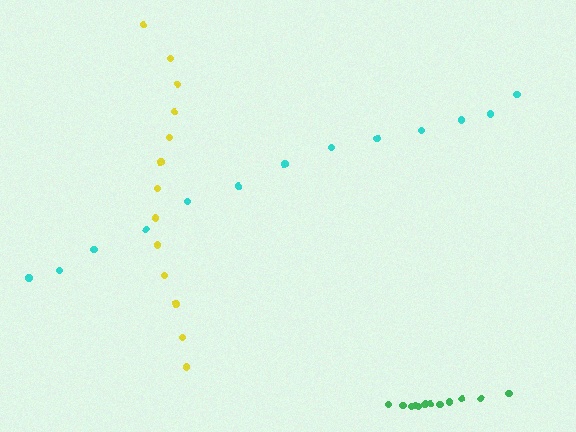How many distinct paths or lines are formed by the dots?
There are 3 distinct paths.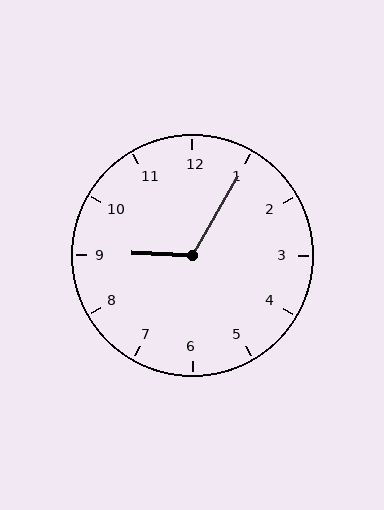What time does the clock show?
9:05.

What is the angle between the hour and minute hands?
Approximately 118 degrees.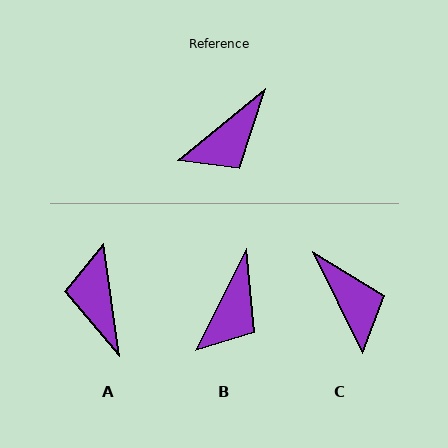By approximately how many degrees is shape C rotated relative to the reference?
Approximately 77 degrees counter-clockwise.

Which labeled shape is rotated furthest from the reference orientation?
A, about 122 degrees away.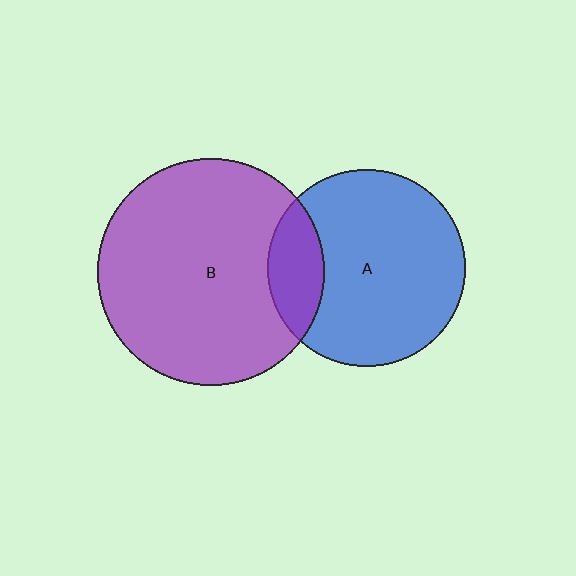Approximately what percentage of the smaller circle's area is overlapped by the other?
Approximately 20%.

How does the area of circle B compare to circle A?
Approximately 1.3 times.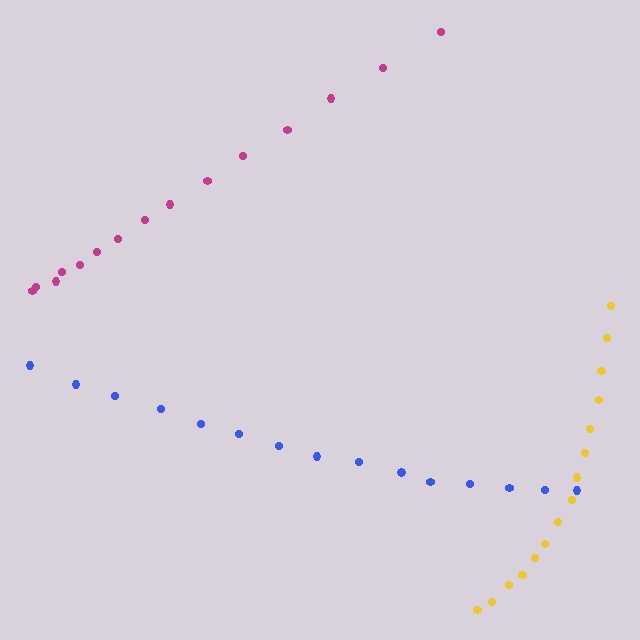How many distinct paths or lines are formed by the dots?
There are 3 distinct paths.